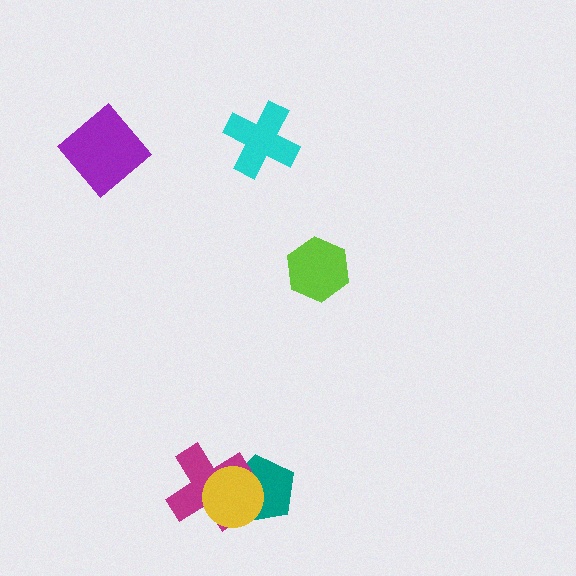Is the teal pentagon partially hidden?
Yes, it is partially covered by another shape.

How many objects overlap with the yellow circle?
2 objects overlap with the yellow circle.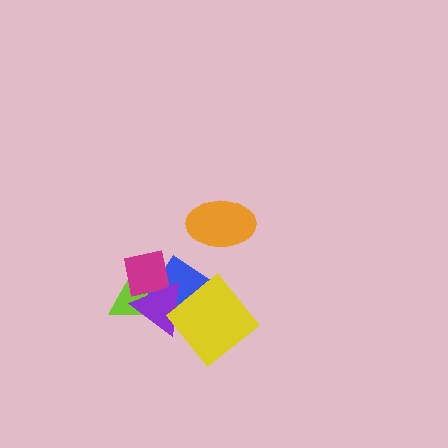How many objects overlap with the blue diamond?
4 objects overlap with the blue diamond.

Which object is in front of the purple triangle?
The yellow diamond is in front of the purple triangle.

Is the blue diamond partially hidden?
Yes, it is partially covered by another shape.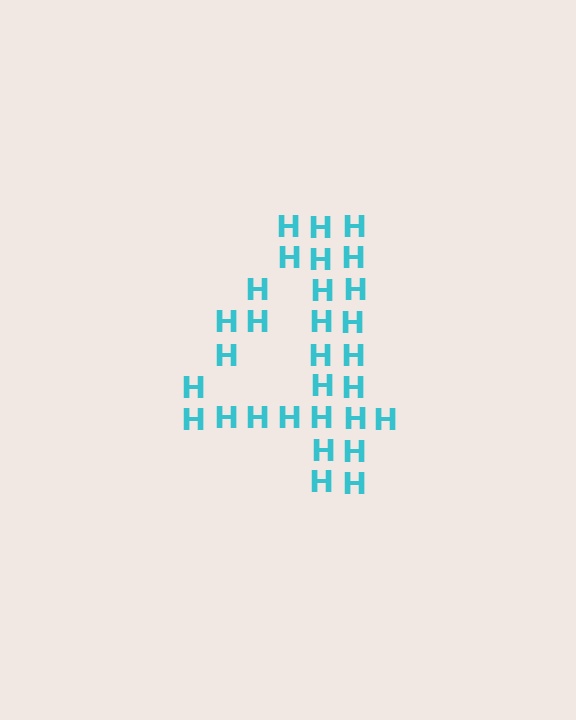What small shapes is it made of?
It is made of small letter H's.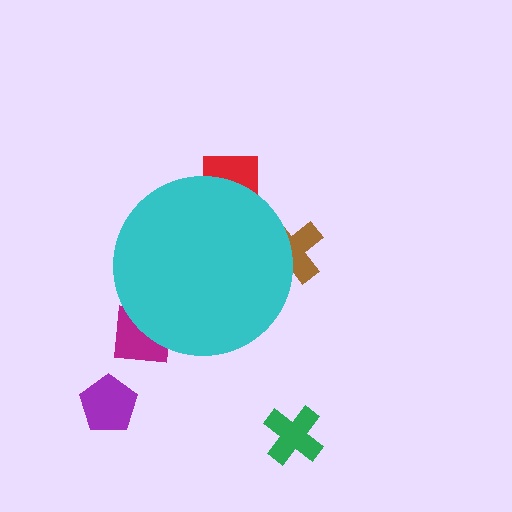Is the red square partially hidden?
Yes, the red square is partially hidden behind the cyan circle.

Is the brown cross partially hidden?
Yes, the brown cross is partially hidden behind the cyan circle.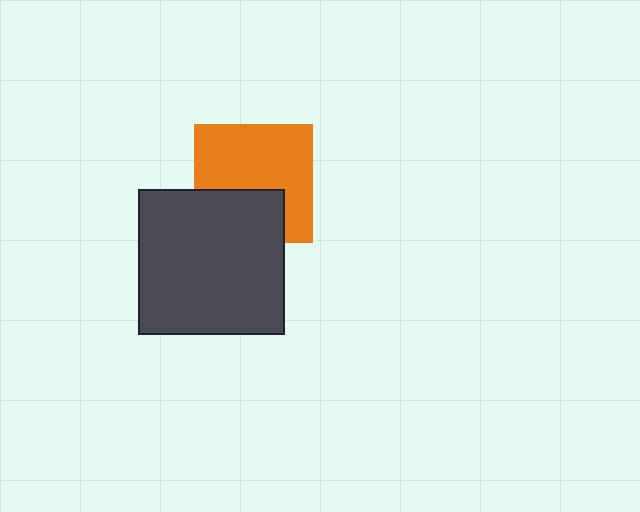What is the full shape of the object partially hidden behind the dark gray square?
The partially hidden object is an orange square.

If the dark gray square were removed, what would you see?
You would see the complete orange square.